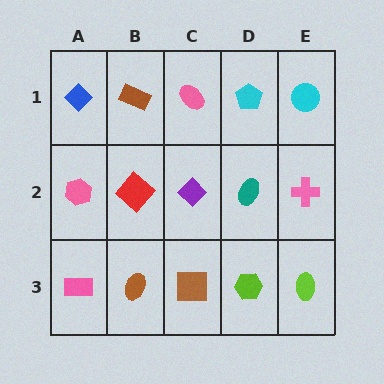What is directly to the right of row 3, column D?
A lime ellipse.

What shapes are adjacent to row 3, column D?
A teal ellipse (row 2, column D), a brown square (row 3, column C), a lime ellipse (row 3, column E).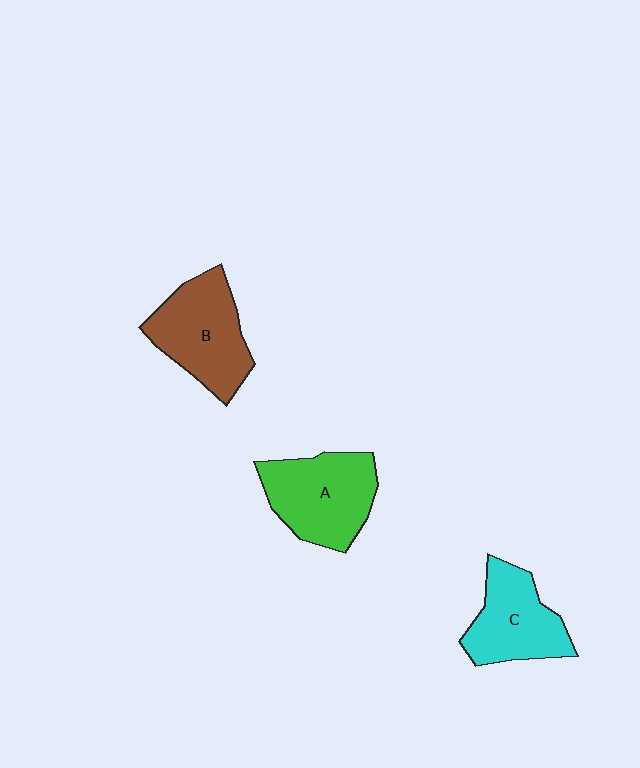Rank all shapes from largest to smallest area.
From largest to smallest: A (green), B (brown), C (cyan).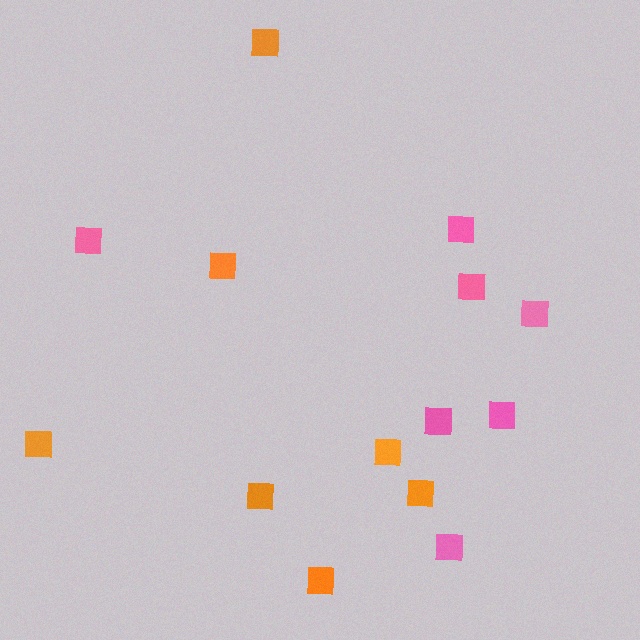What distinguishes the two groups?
There are 2 groups: one group of orange squares (7) and one group of pink squares (7).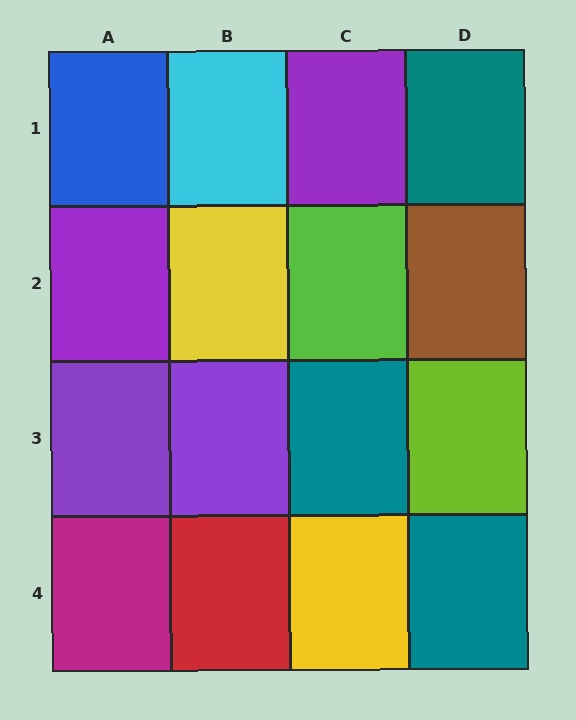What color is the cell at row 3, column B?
Purple.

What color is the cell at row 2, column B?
Yellow.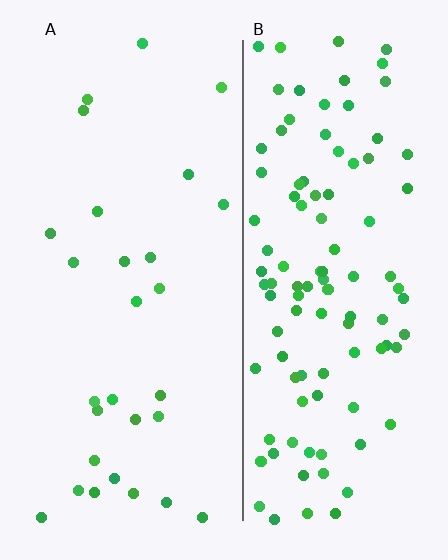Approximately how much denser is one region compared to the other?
Approximately 3.9× — region B over region A.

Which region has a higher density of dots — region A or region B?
B (the right).